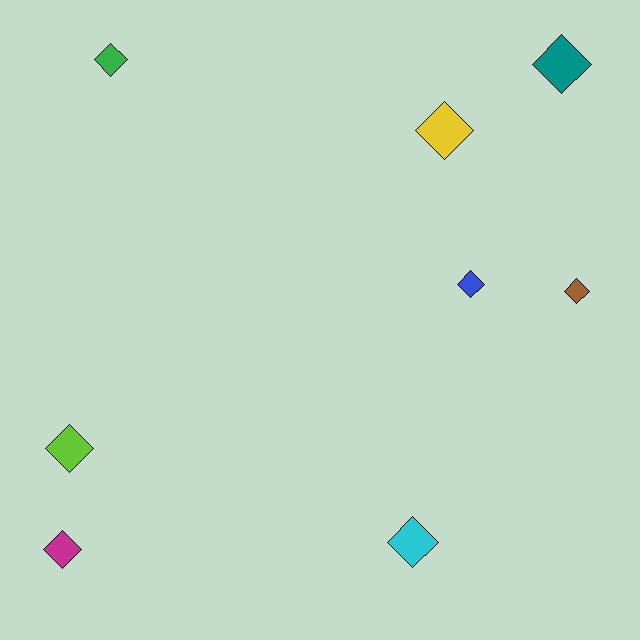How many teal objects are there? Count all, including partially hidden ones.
There is 1 teal object.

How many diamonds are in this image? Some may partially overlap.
There are 8 diamonds.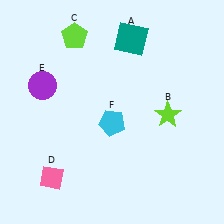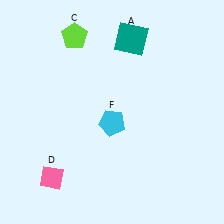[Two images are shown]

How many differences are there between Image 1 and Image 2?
There are 2 differences between the two images.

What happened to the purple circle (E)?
The purple circle (E) was removed in Image 2. It was in the top-left area of Image 1.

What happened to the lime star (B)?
The lime star (B) was removed in Image 2. It was in the bottom-right area of Image 1.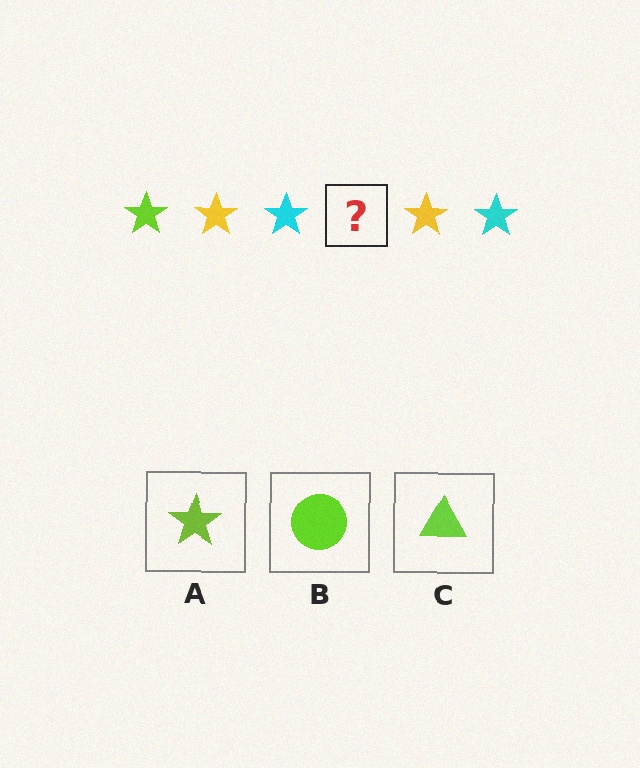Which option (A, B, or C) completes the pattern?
A.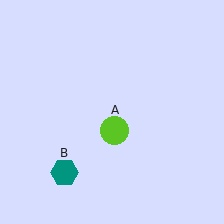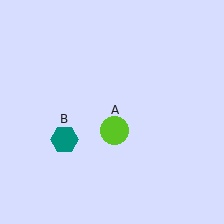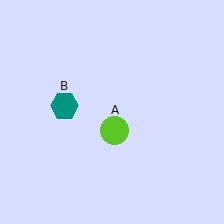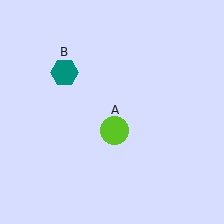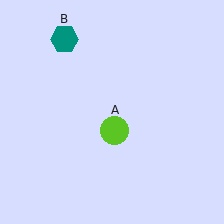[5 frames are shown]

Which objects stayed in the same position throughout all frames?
Lime circle (object A) remained stationary.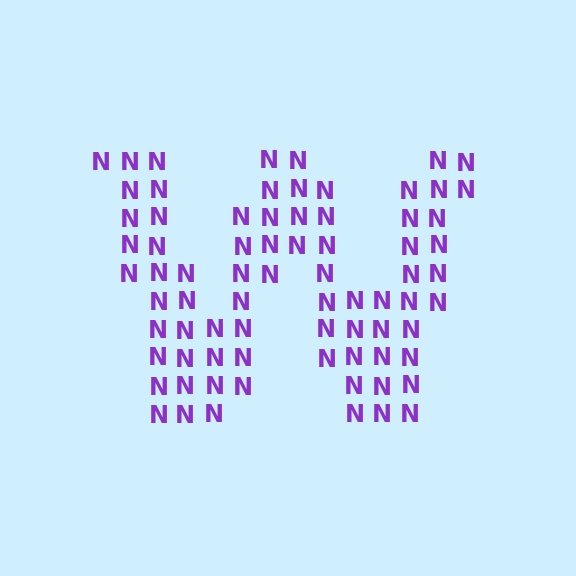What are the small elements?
The small elements are letter N's.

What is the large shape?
The large shape is the letter W.